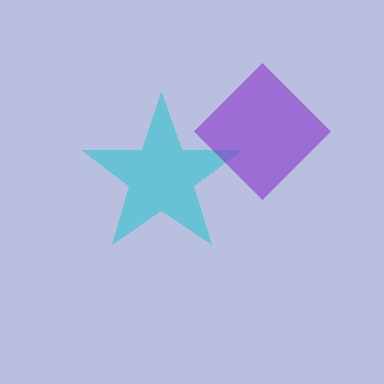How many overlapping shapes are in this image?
There are 2 overlapping shapes in the image.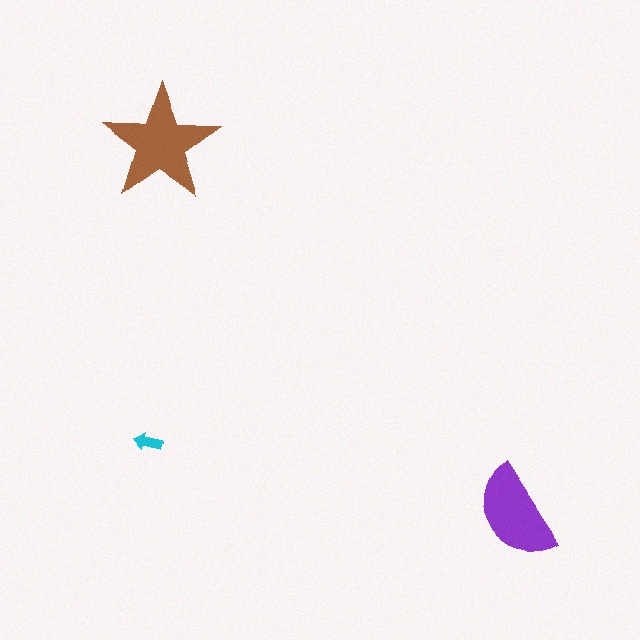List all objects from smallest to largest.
The cyan arrow, the purple semicircle, the brown star.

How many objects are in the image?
There are 3 objects in the image.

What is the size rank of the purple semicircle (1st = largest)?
2nd.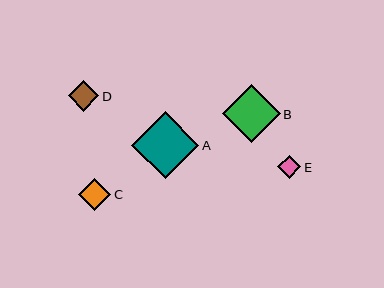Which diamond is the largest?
Diamond A is the largest with a size of approximately 67 pixels.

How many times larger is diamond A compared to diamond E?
Diamond A is approximately 2.9 times the size of diamond E.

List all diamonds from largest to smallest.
From largest to smallest: A, B, C, D, E.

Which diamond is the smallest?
Diamond E is the smallest with a size of approximately 23 pixels.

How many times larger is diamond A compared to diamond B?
Diamond A is approximately 1.2 times the size of diamond B.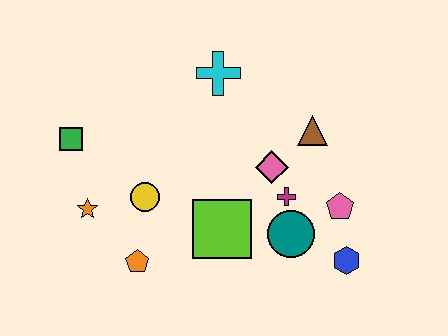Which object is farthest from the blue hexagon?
The green square is farthest from the blue hexagon.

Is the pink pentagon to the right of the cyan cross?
Yes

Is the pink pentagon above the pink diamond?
No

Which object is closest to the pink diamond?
The magenta cross is closest to the pink diamond.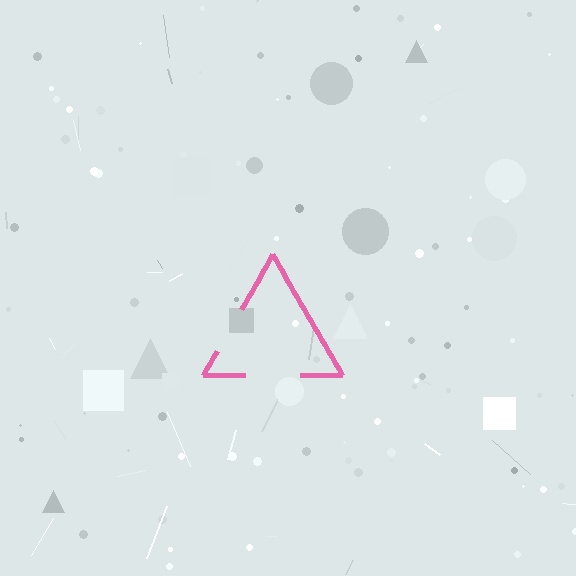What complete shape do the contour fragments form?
The contour fragments form a triangle.